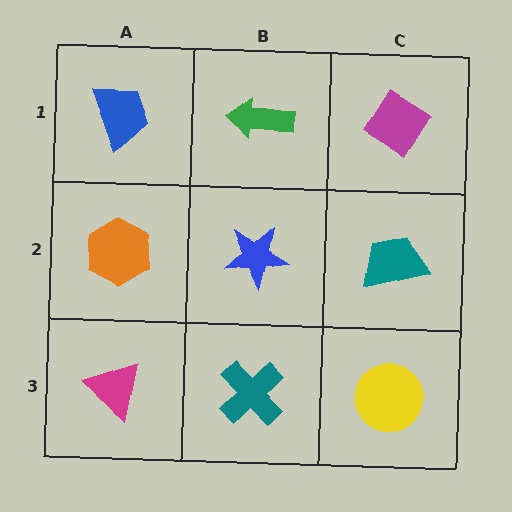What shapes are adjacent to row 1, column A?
An orange hexagon (row 2, column A), a green arrow (row 1, column B).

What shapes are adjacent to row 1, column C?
A teal trapezoid (row 2, column C), a green arrow (row 1, column B).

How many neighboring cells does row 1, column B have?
3.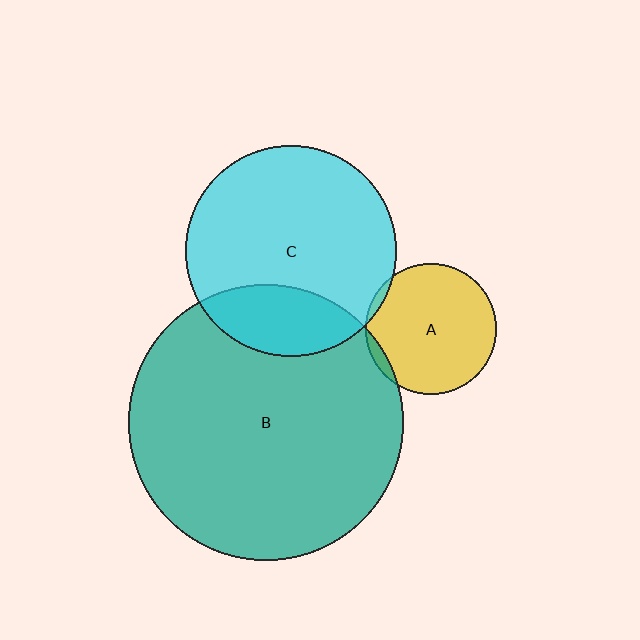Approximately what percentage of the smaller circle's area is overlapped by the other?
Approximately 5%.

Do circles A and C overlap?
Yes.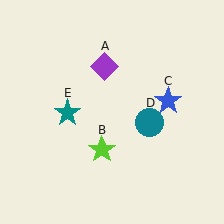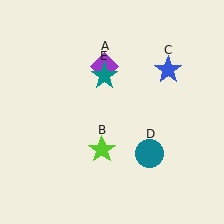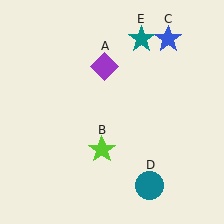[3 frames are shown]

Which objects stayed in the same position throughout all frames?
Purple diamond (object A) and lime star (object B) remained stationary.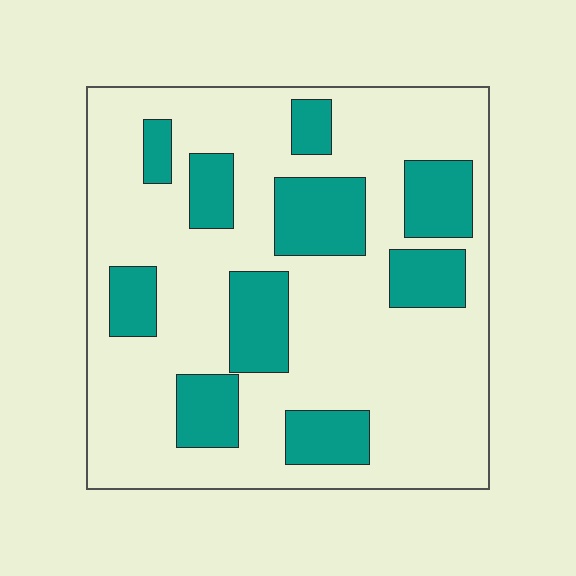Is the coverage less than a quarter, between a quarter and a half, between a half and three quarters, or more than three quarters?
Between a quarter and a half.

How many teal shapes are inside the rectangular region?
10.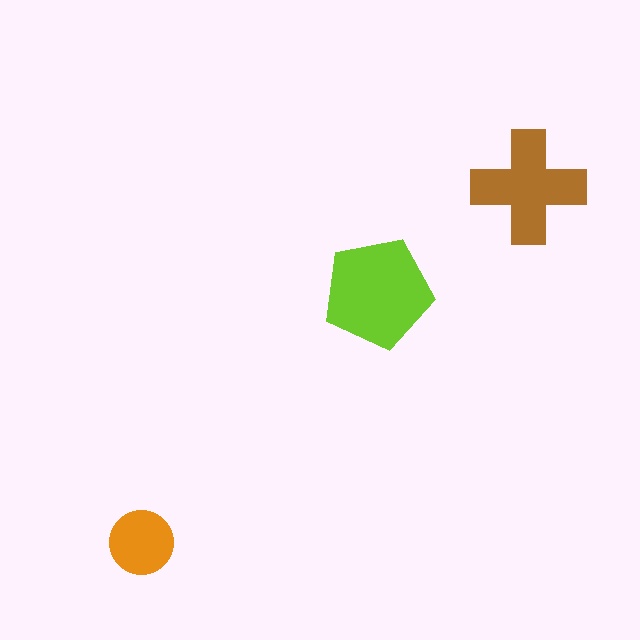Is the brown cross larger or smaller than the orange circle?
Larger.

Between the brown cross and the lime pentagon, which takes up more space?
The lime pentagon.